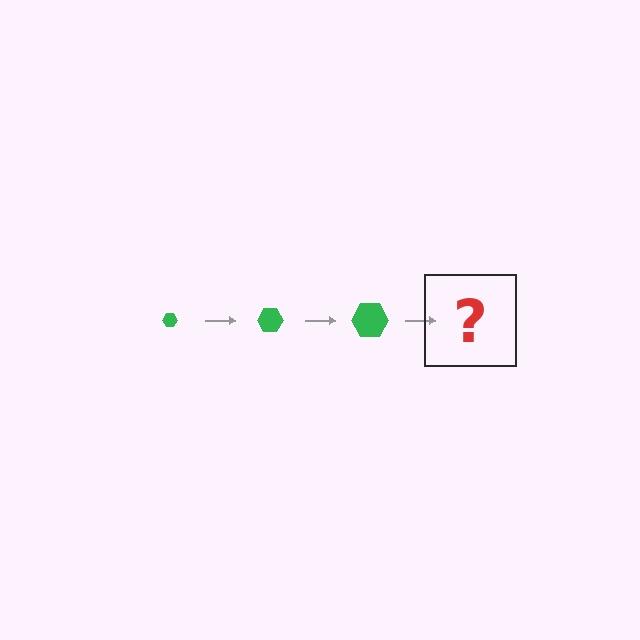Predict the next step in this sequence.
The next step is a green hexagon, larger than the previous one.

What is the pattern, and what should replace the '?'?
The pattern is that the hexagon gets progressively larger each step. The '?' should be a green hexagon, larger than the previous one.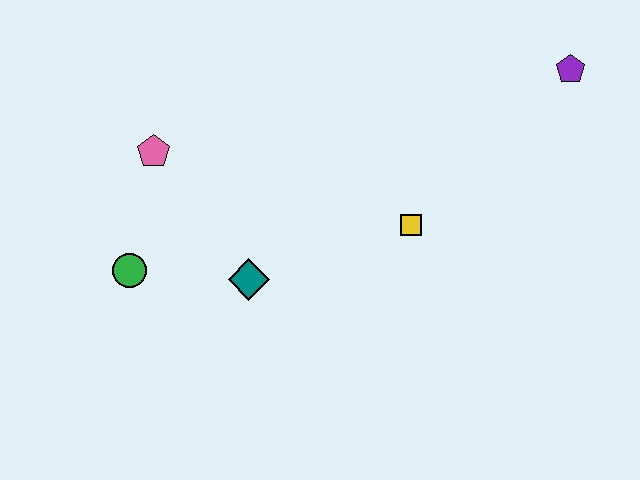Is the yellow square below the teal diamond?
No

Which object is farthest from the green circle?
The purple pentagon is farthest from the green circle.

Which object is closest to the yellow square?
The teal diamond is closest to the yellow square.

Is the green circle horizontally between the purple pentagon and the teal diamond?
No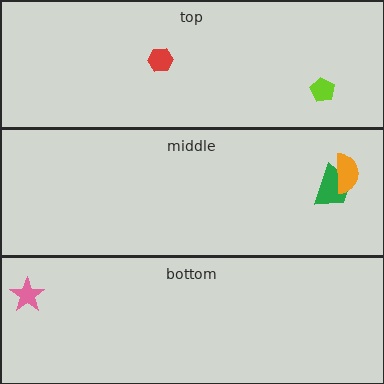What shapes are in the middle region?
The green trapezoid, the orange semicircle.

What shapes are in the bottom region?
The pink star.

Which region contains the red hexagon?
The top region.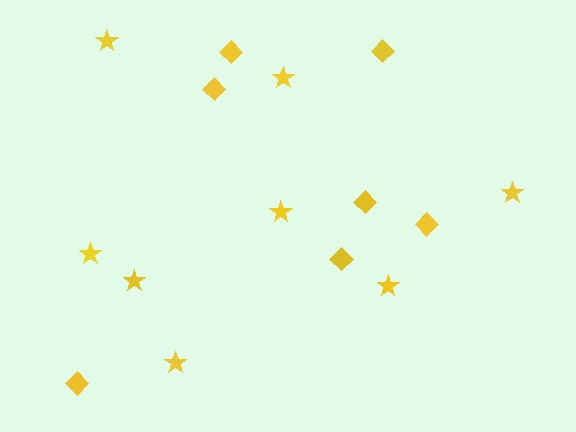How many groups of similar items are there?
There are 2 groups: one group of stars (8) and one group of diamonds (7).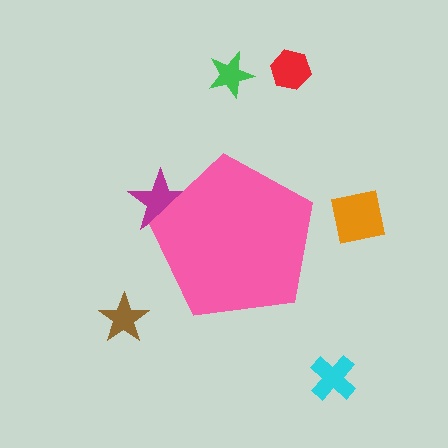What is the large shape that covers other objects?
A pink pentagon.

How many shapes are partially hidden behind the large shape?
1 shape is partially hidden.